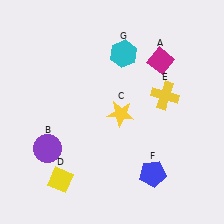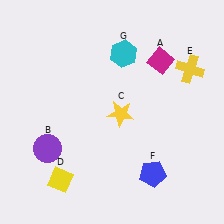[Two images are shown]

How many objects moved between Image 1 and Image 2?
1 object moved between the two images.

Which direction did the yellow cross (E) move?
The yellow cross (E) moved up.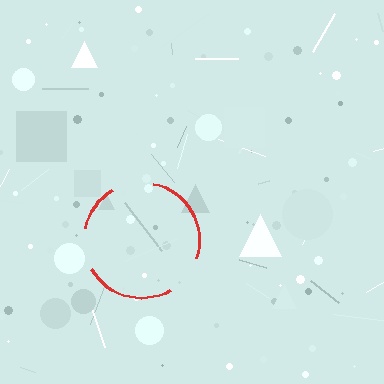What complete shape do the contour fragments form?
The contour fragments form a circle.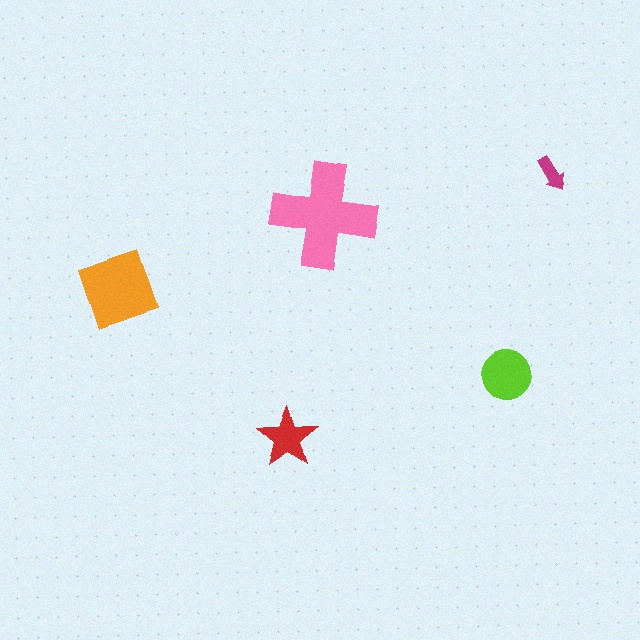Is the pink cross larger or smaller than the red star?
Larger.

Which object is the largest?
The pink cross.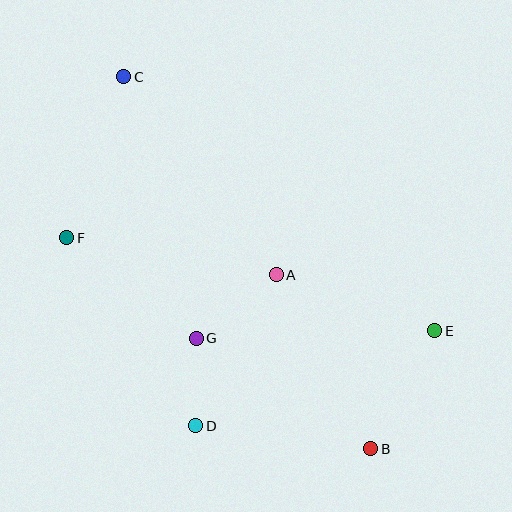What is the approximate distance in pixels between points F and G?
The distance between F and G is approximately 164 pixels.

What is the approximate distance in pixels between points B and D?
The distance between B and D is approximately 176 pixels.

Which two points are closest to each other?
Points D and G are closest to each other.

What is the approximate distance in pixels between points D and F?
The distance between D and F is approximately 228 pixels.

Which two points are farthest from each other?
Points B and C are farthest from each other.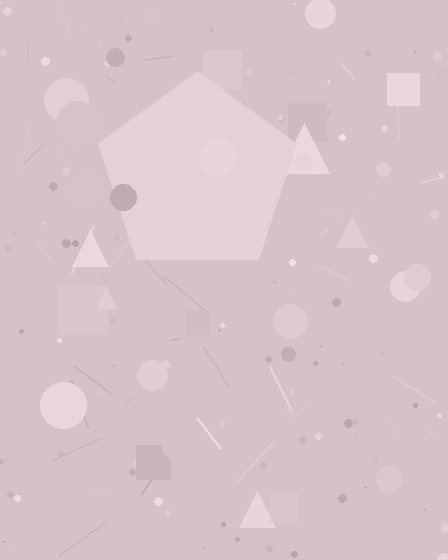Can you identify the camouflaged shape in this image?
The camouflaged shape is a pentagon.